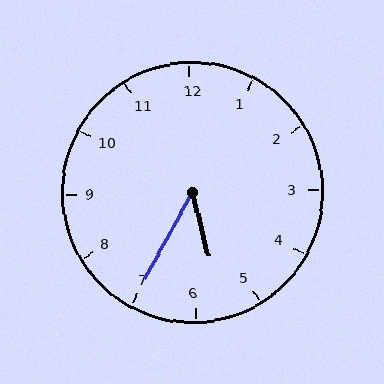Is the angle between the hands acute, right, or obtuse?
It is acute.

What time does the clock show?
5:35.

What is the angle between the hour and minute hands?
Approximately 42 degrees.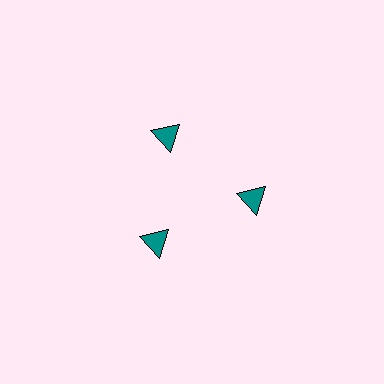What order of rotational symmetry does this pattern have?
This pattern has 3-fold rotational symmetry.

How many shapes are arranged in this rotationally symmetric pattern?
There are 3 shapes, arranged in 3 groups of 1.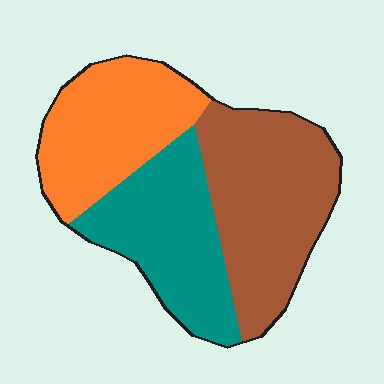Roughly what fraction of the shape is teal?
Teal takes up about one third (1/3) of the shape.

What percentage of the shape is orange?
Orange covers roughly 30% of the shape.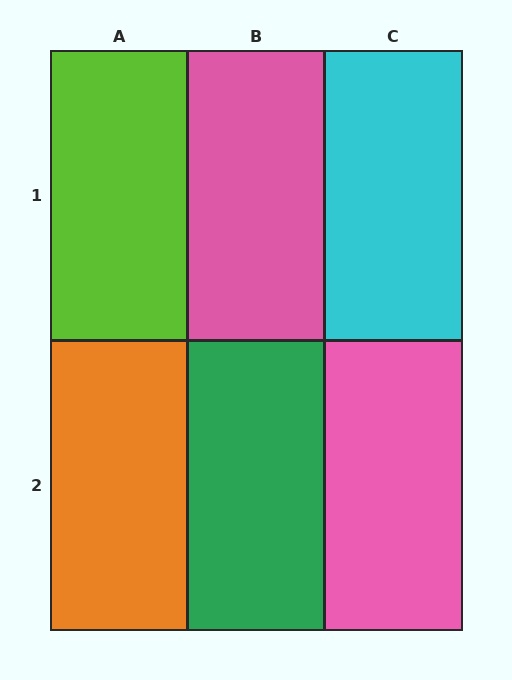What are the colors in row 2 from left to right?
Orange, green, pink.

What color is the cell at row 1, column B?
Pink.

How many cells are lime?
1 cell is lime.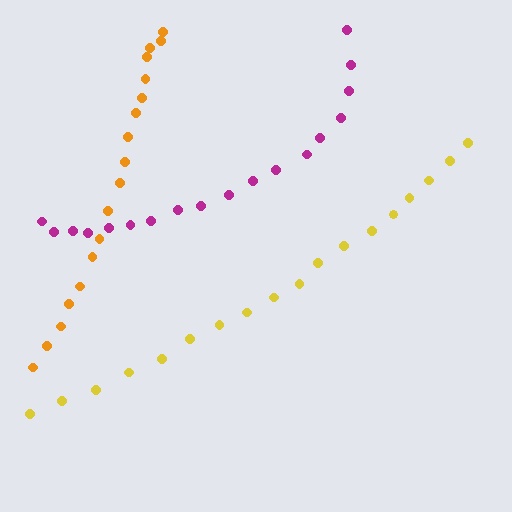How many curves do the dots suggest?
There are 3 distinct paths.